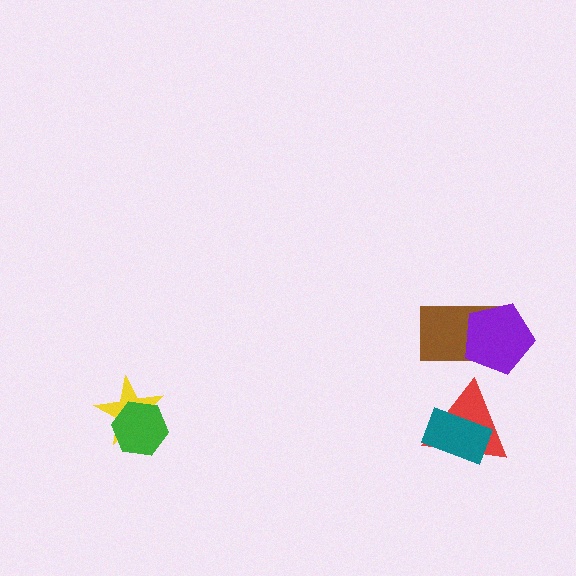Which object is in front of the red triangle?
The teal rectangle is in front of the red triangle.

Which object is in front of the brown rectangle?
The purple pentagon is in front of the brown rectangle.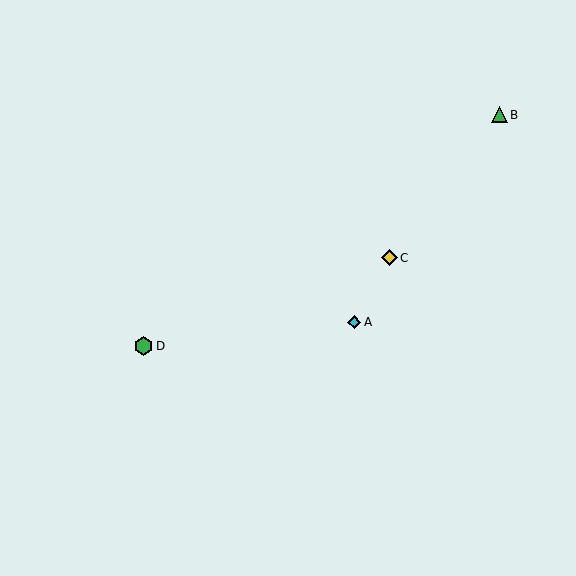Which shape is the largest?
The green hexagon (labeled D) is the largest.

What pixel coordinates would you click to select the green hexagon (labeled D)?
Click at (143, 346) to select the green hexagon D.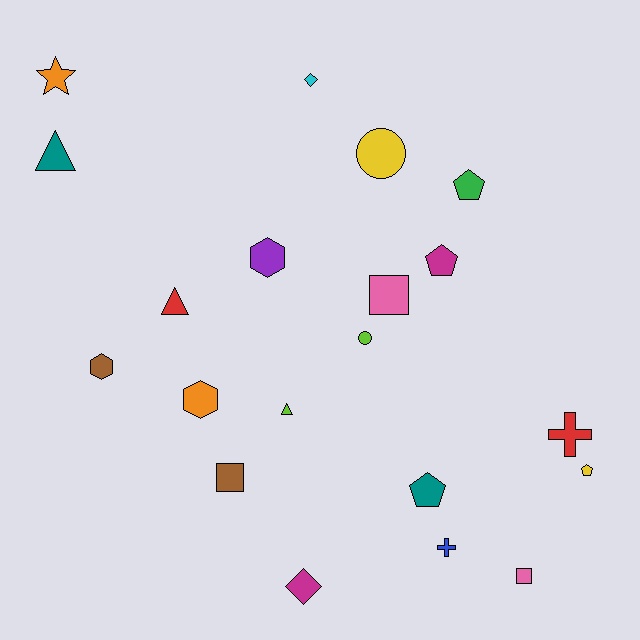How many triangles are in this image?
There are 3 triangles.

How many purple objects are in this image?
There is 1 purple object.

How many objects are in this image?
There are 20 objects.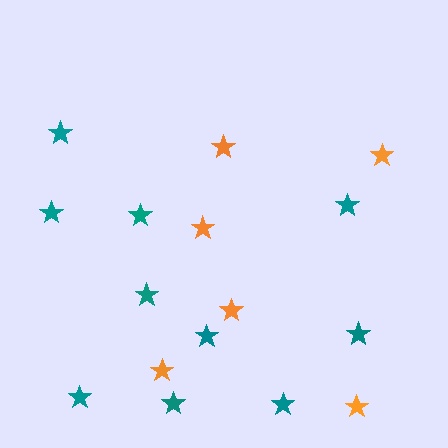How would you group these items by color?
There are 2 groups: one group of orange stars (6) and one group of teal stars (10).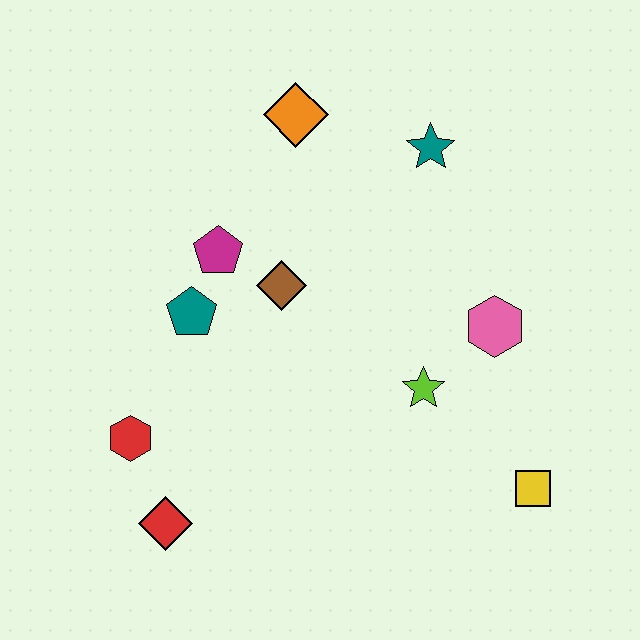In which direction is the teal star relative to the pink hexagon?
The teal star is above the pink hexagon.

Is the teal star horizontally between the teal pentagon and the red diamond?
No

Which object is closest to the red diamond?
The red hexagon is closest to the red diamond.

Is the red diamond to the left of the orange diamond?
Yes